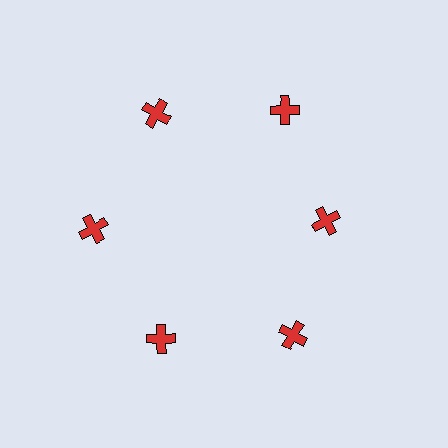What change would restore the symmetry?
The symmetry would be restored by moving it outward, back onto the ring so that all 6 crosses sit at equal angles and equal distance from the center.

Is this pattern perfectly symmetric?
No. The 6 red crosses are arranged in a ring, but one element near the 3 o'clock position is pulled inward toward the center, breaking the 6-fold rotational symmetry.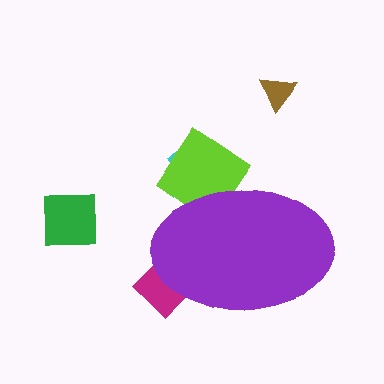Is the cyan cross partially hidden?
Yes, the cyan cross is partially hidden behind the purple ellipse.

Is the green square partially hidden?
No, the green square is fully visible.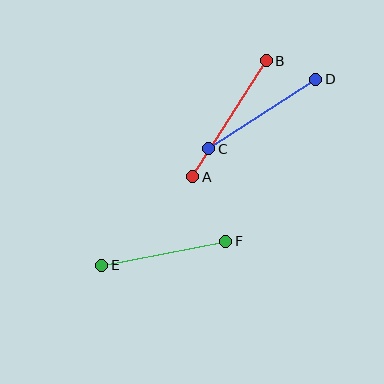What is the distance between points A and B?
The distance is approximately 137 pixels.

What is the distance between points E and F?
The distance is approximately 126 pixels.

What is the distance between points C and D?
The distance is approximately 128 pixels.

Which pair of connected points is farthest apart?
Points A and B are farthest apart.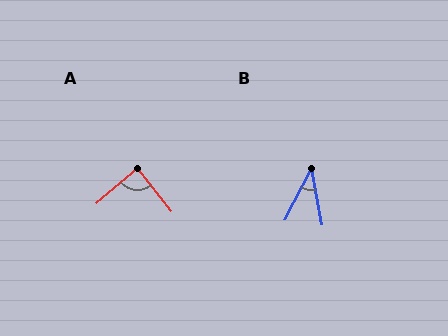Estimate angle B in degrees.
Approximately 37 degrees.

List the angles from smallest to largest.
B (37°), A (87°).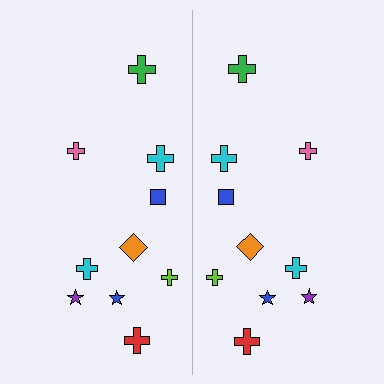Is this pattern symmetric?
Yes, this pattern has bilateral (reflection) symmetry.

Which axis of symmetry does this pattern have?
The pattern has a vertical axis of symmetry running through the center of the image.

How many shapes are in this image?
There are 20 shapes in this image.